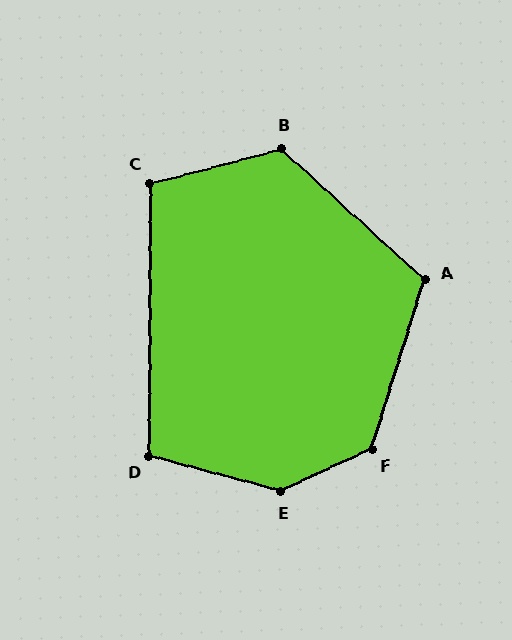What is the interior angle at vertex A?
Approximately 115 degrees (obtuse).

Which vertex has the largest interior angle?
E, at approximately 140 degrees.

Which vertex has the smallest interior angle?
D, at approximately 105 degrees.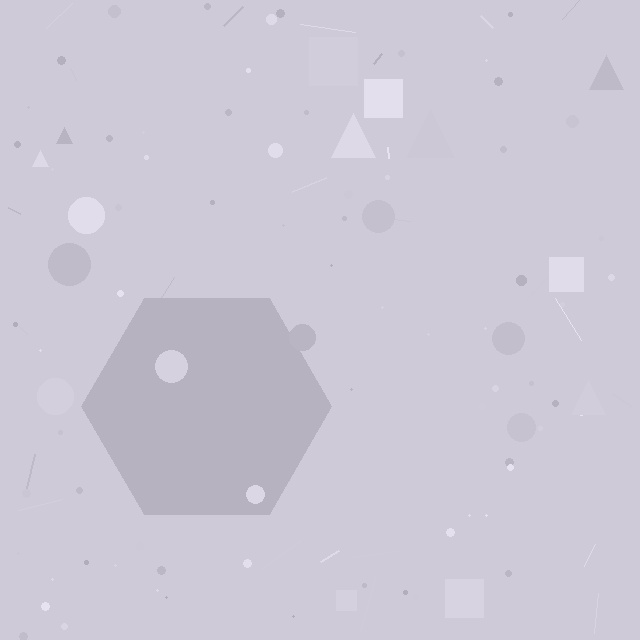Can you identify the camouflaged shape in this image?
The camouflaged shape is a hexagon.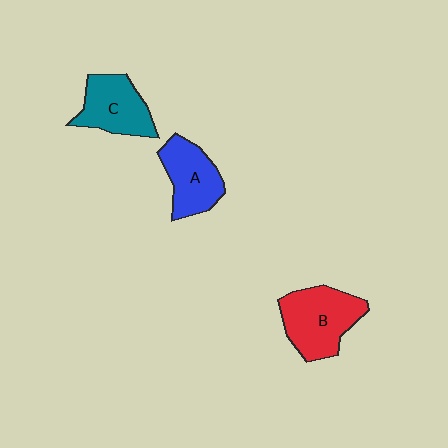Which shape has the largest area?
Shape B (red).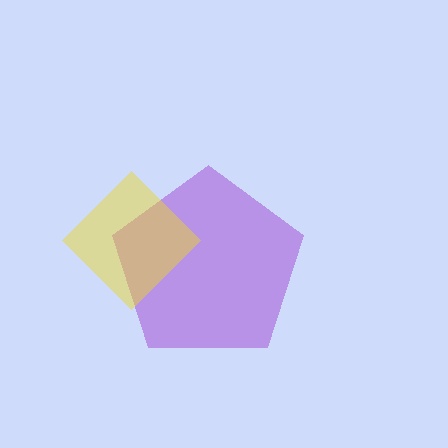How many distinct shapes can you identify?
There are 2 distinct shapes: a purple pentagon, a yellow diamond.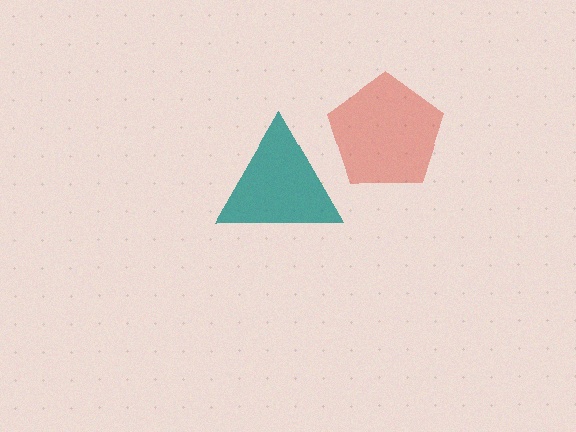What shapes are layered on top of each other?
The layered shapes are: a red pentagon, a teal triangle.